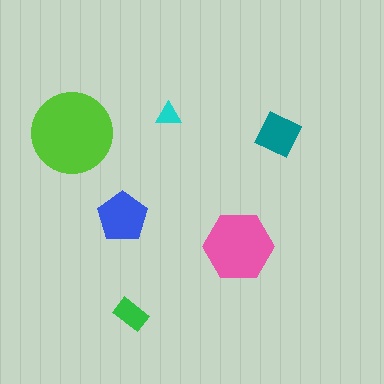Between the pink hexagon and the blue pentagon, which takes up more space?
The pink hexagon.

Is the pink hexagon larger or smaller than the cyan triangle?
Larger.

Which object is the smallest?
The cyan triangle.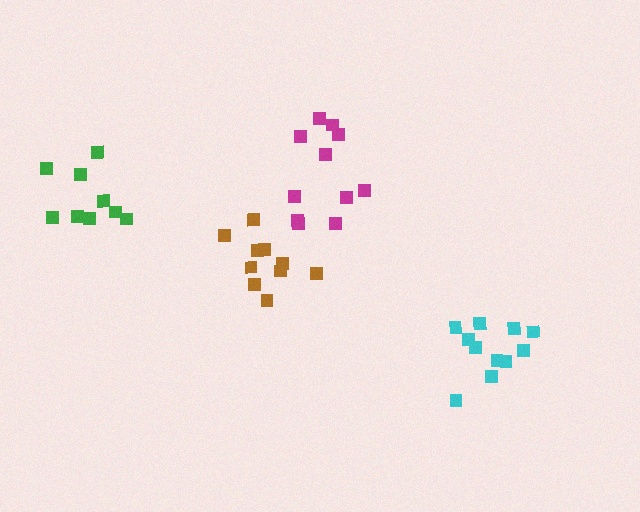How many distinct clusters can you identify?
There are 4 distinct clusters.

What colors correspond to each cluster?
The clusters are colored: magenta, green, brown, cyan.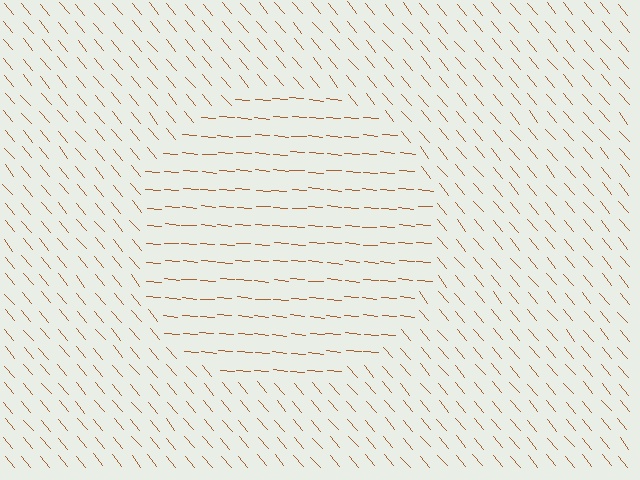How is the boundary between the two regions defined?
The boundary is defined purely by a change in line orientation (approximately 45 degrees difference). All lines are the same color and thickness.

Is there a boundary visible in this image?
Yes, there is a texture boundary formed by a change in line orientation.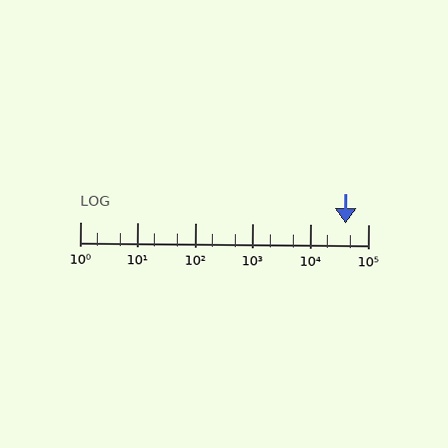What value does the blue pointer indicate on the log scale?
The pointer indicates approximately 40000.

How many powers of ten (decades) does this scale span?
The scale spans 5 decades, from 1 to 100000.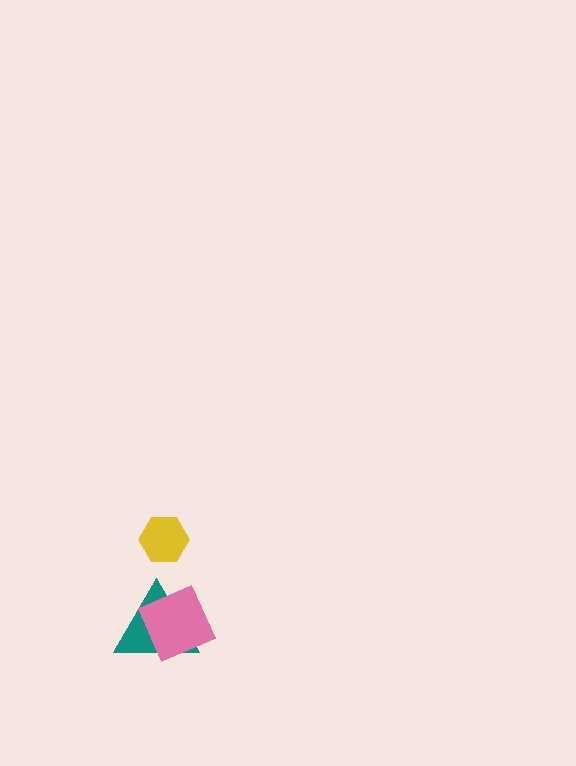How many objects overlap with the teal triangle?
1 object overlaps with the teal triangle.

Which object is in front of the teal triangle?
The pink diamond is in front of the teal triangle.